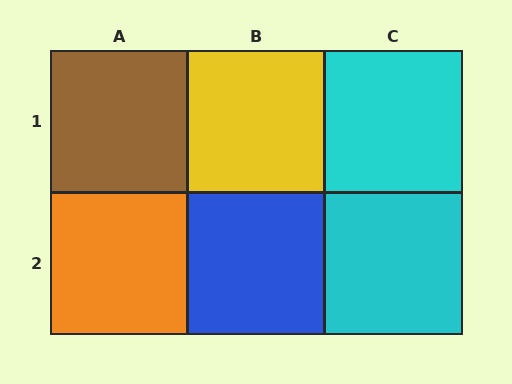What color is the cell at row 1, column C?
Cyan.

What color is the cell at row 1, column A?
Brown.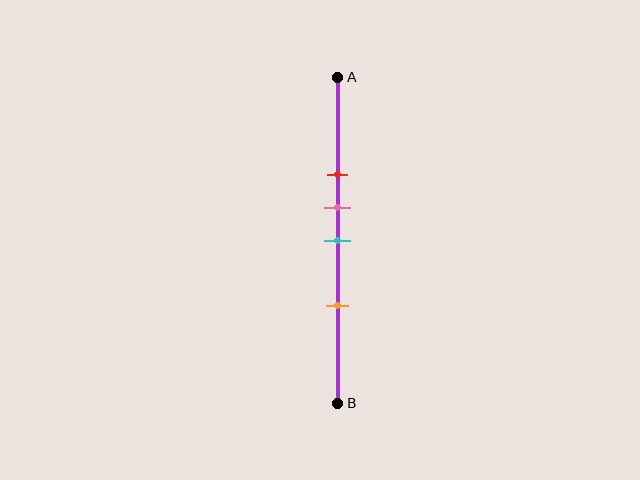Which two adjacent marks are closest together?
The pink and cyan marks are the closest adjacent pair.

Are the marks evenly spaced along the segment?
No, the marks are not evenly spaced.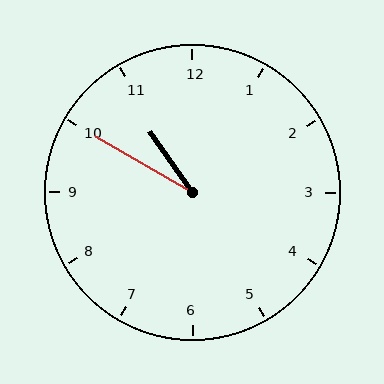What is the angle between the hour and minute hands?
Approximately 25 degrees.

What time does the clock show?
10:50.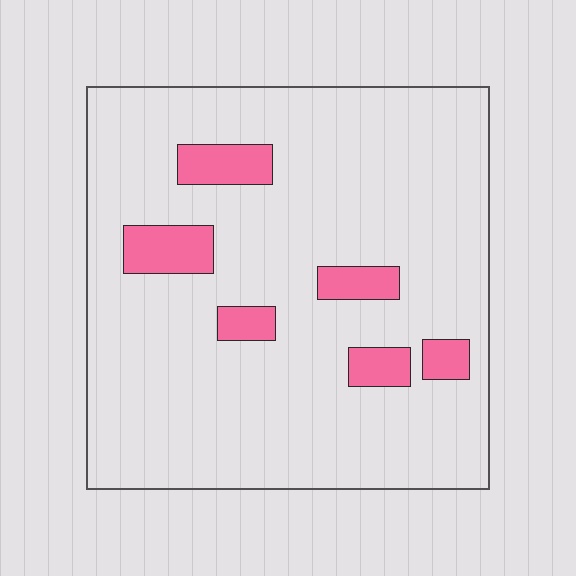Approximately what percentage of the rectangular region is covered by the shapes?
Approximately 10%.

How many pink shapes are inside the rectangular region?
6.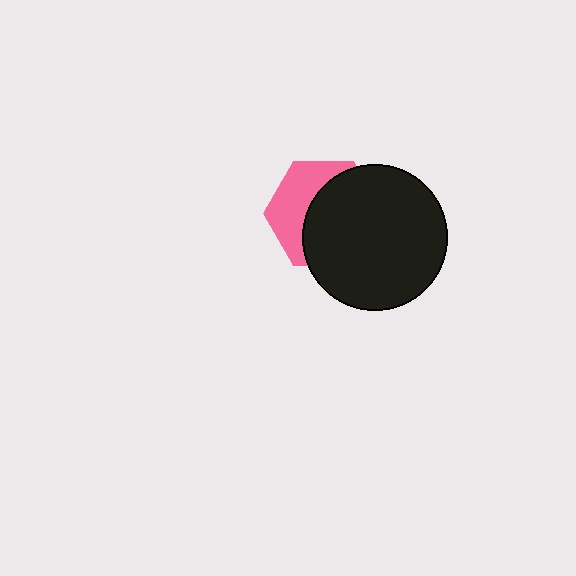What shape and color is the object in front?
The object in front is a black circle.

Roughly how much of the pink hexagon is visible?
A small part of it is visible (roughly 40%).